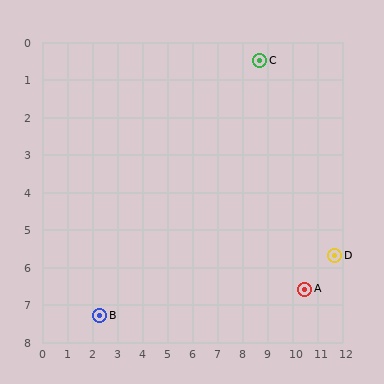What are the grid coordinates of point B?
Point B is at approximately (2.3, 7.3).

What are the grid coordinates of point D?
Point D is at approximately (11.7, 5.7).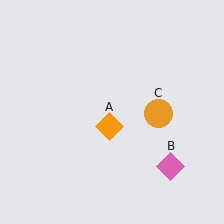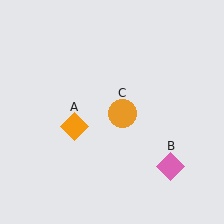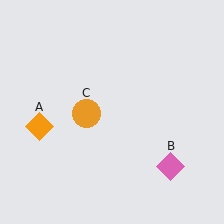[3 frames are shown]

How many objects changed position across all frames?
2 objects changed position: orange diamond (object A), orange circle (object C).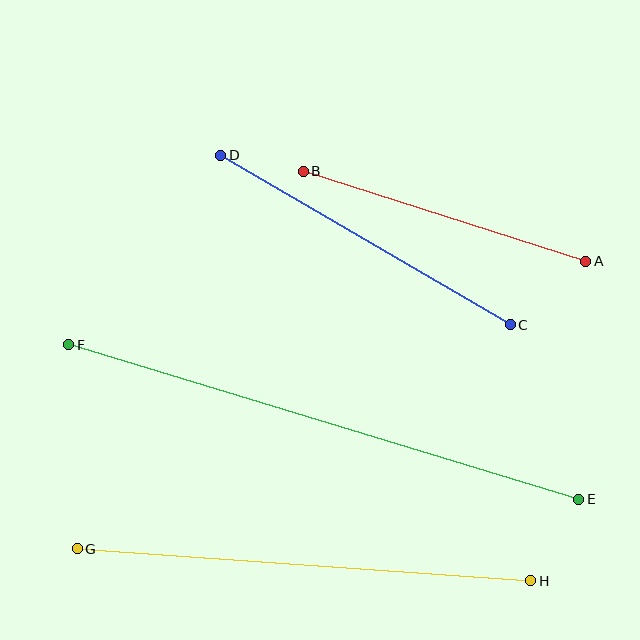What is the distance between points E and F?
The distance is approximately 533 pixels.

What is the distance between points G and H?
The distance is approximately 455 pixels.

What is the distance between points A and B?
The distance is approximately 297 pixels.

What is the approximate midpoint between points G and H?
The midpoint is at approximately (304, 565) pixels.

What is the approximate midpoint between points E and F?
The midpoint is at approximately (324, 422) pixels.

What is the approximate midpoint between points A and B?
The midpoint is at approximately (445, 216) pixels.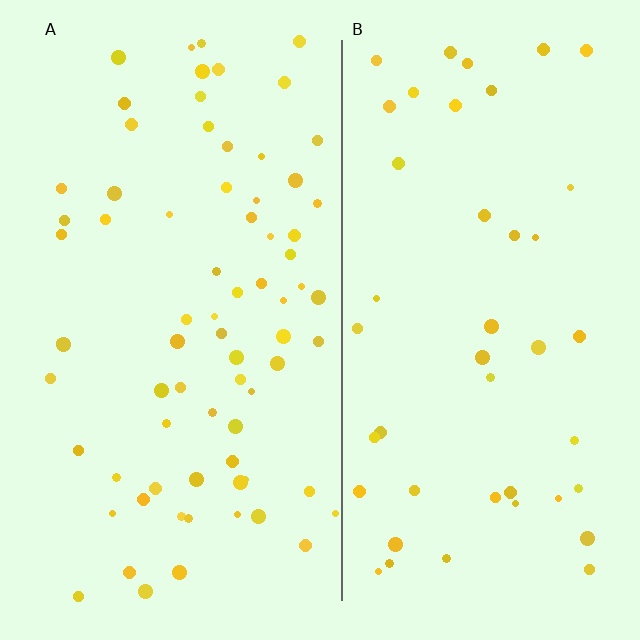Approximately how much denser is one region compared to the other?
Approximately 1.7× — region A over region B.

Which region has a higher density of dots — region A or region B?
A (the left).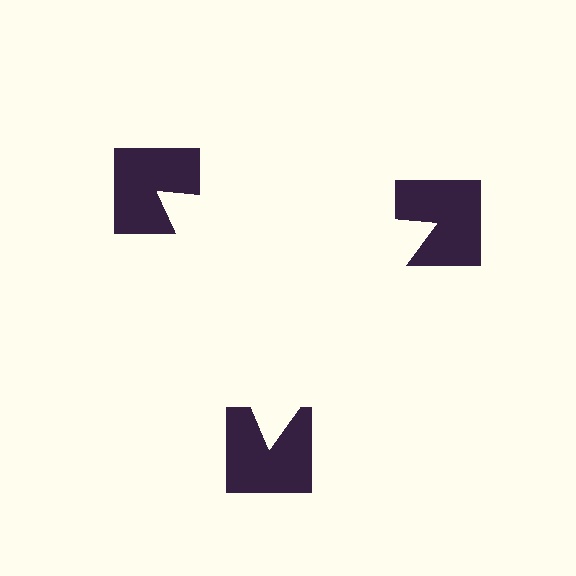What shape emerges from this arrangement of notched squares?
An illusory triangle — its edges are inferred from the aligned wedge cuts in the notched squares, not physically drawn.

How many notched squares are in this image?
There are 3 — one at each vertex of the illusory triangle.